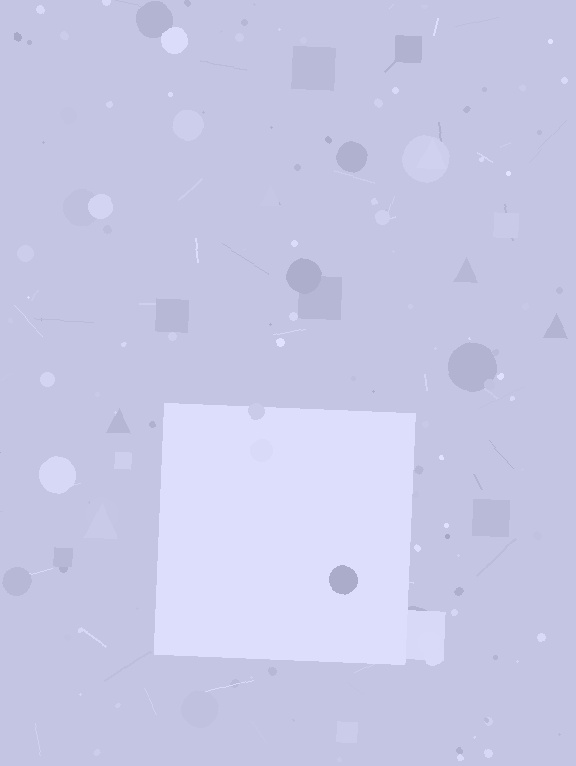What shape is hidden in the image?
A square is hidden in the image.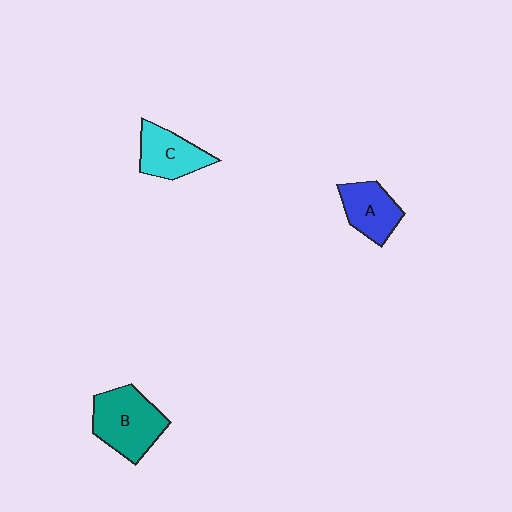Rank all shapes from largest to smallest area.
From largest to smallest: B (teal), C (cyan), A (blue).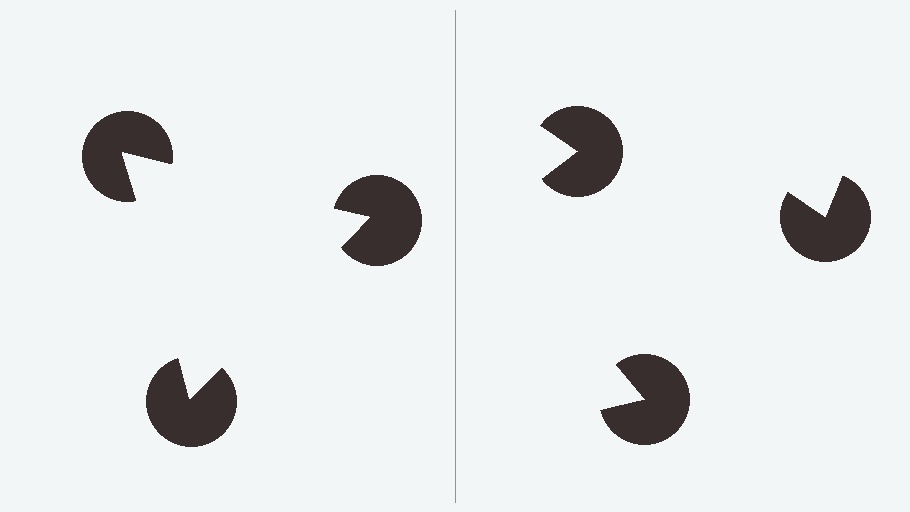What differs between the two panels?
The pac-man discs are positioned identically on both sides; only the wedge orientations differ. On the left they align to a triangle; on the right they are misaligned.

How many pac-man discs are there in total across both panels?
6 — 3 on each side.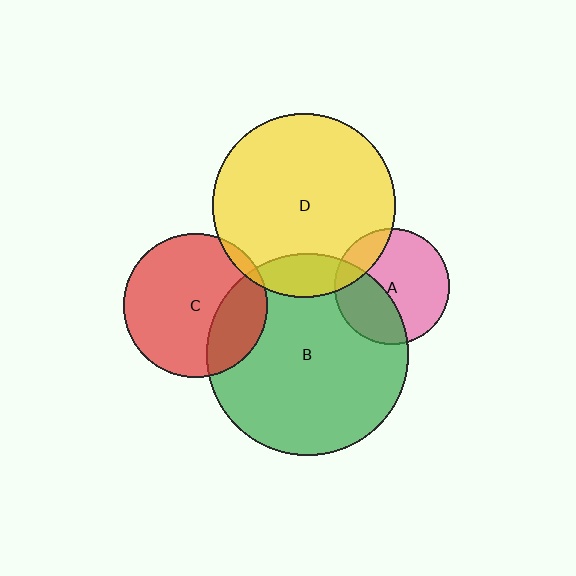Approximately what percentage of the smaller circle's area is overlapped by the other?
Approximately 15%.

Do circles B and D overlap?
Yes.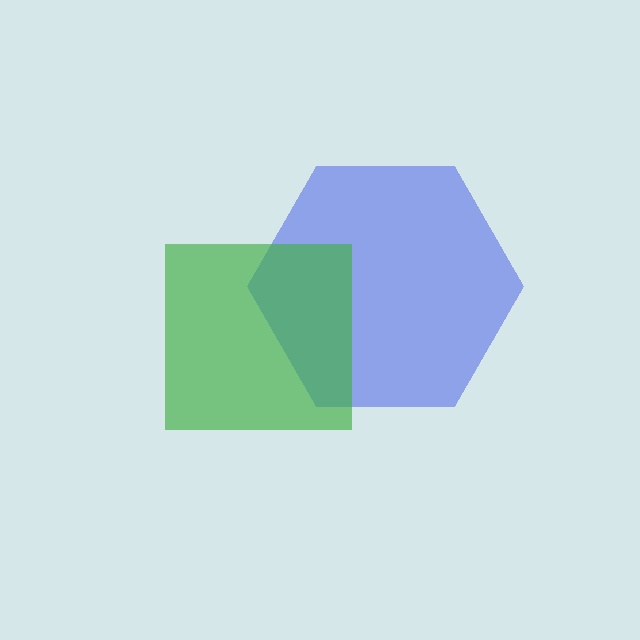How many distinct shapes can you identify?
There are 2 distinct shapes: a blue hexagon, a green square.